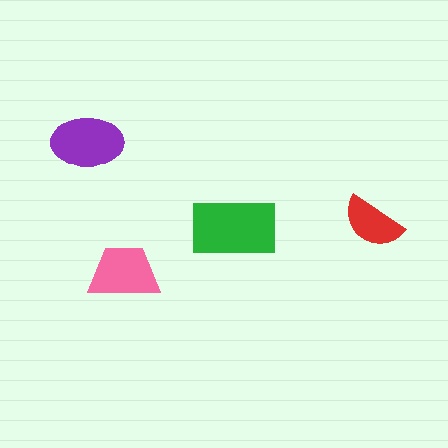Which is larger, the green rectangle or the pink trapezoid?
The green rectangle.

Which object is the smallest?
The red semicircle.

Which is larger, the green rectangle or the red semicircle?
The green rectangle.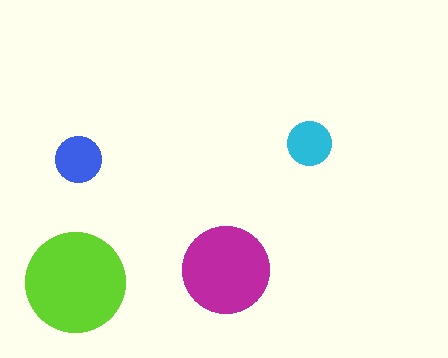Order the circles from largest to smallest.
the lime one, the magenta one, the blue one, the cyan one.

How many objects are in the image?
There are 4 objects in the image.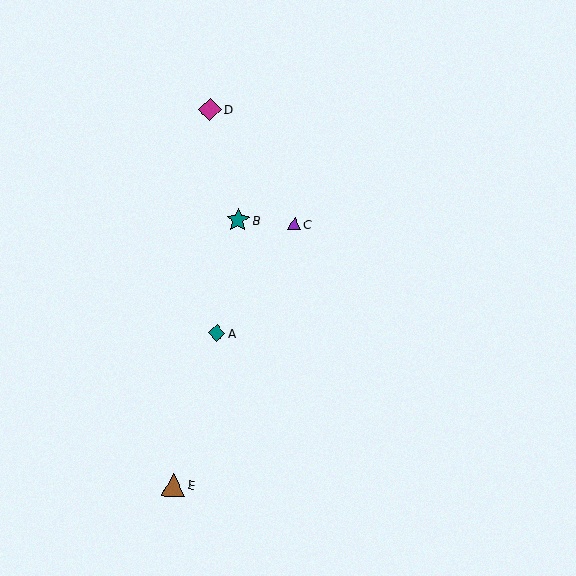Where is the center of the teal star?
The center of the teal star is at (238, 220).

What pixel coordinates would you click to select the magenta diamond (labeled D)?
Click at (210, 109) to select the magenta diamond D.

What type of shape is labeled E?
Shape E is a brown triangle.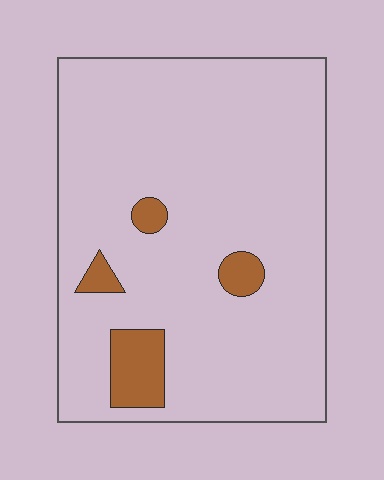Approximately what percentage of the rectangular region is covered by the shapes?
Approximately 10%.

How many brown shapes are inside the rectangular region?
4.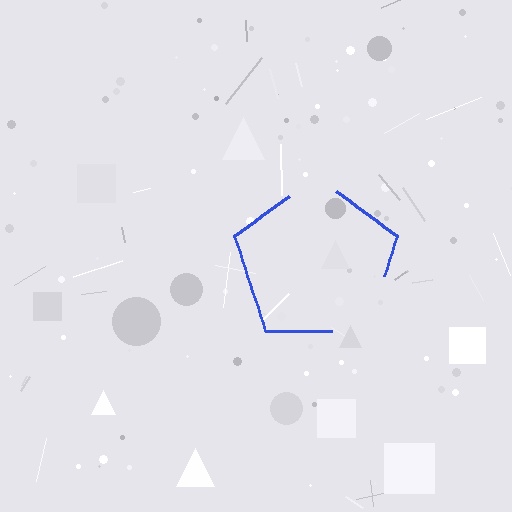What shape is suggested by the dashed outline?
The dashed outline suggests a pentagon.